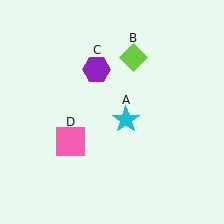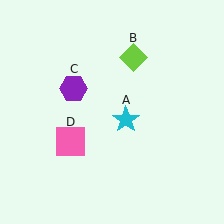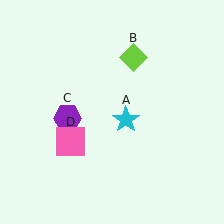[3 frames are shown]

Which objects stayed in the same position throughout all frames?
Cyan star (object A) and lime diamond (object B) and pink square (object D) remained stationary.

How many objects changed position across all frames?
1 object changed position: purple hexagon (object C).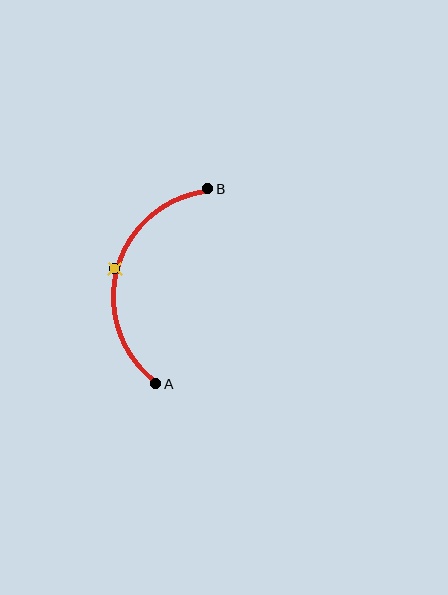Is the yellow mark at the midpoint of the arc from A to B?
Yes. The yellow mark lies on the arc at equal arc-length from both A and B — it is the arc midpoint.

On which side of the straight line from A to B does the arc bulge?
The arc bulges to the left of the straight line connecting A and B.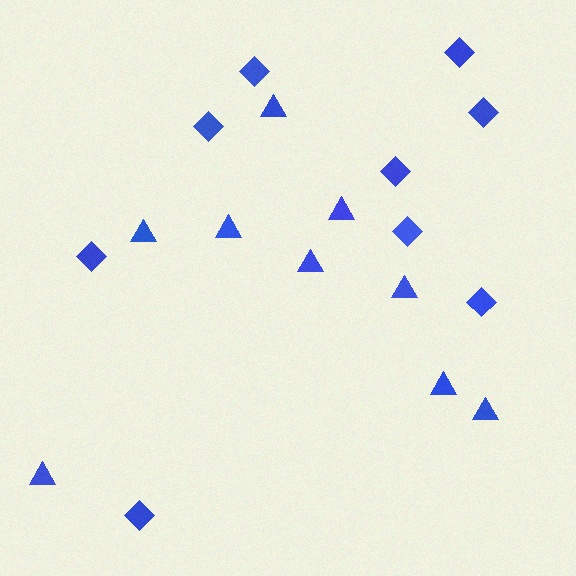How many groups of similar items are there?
There are 2 groups: one group of triangles (9) and one group of diamonds (9).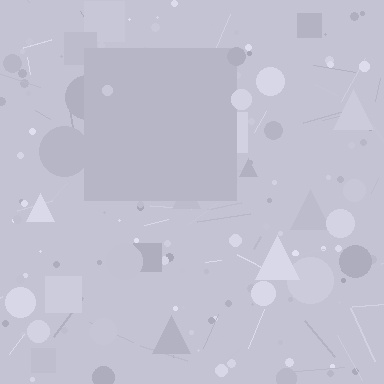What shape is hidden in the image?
A square is hidden in the image.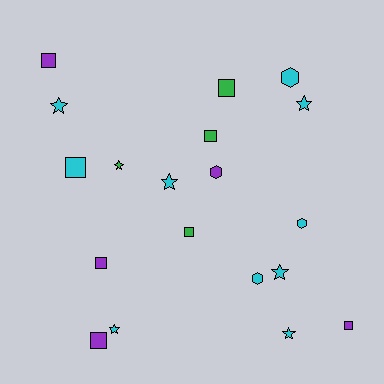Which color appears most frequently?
Cyan, with 10 objects.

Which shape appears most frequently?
Square, with 8 objects.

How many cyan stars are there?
There are 6 cyan stars.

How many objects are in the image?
There are 19 objects.